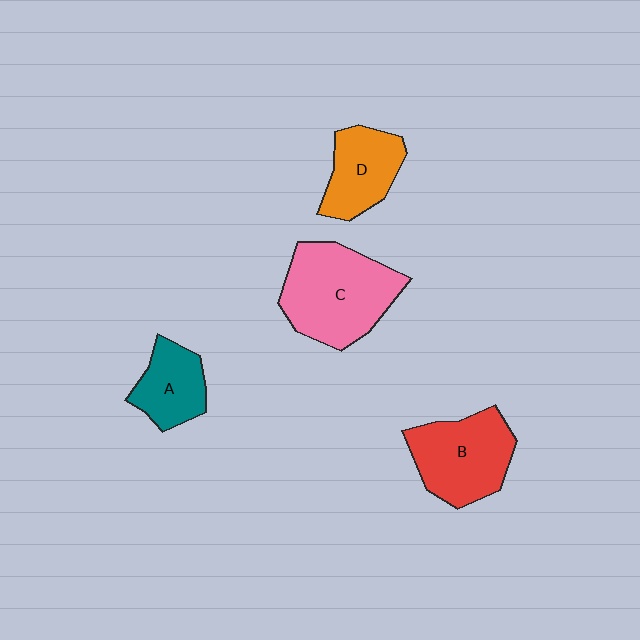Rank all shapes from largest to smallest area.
From largest to smallest: C (pink), B (red), D (orange), A (teal).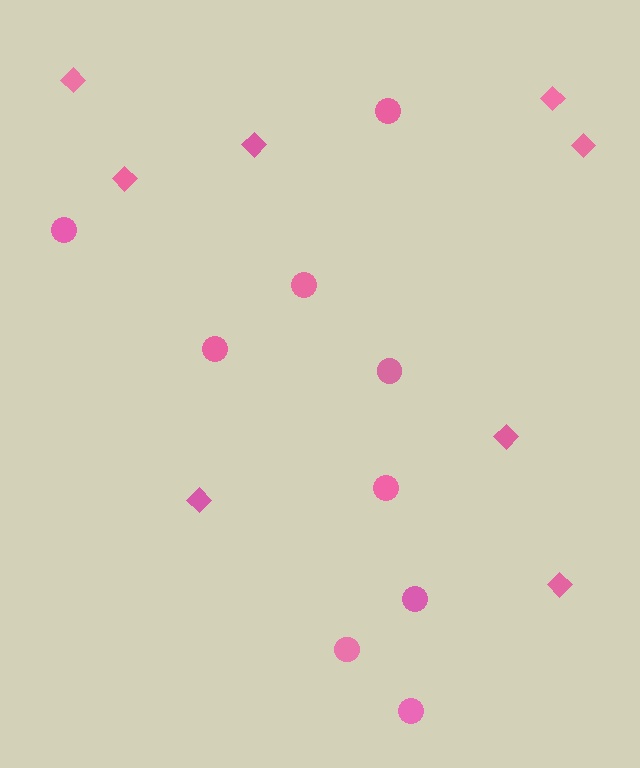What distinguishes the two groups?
There are 2 groups: one group of circles (9) and one group of diamonds (8).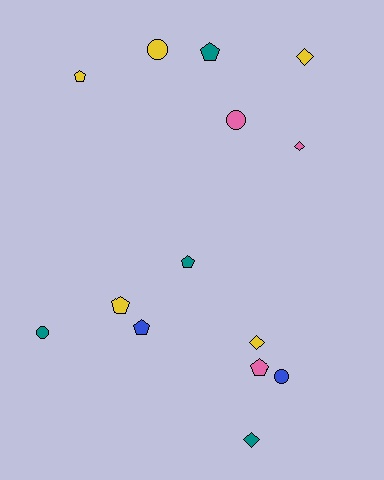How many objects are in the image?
There are 14 objects.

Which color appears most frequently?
Yellow, with 5 objects.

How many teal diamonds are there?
There is 1 teal diamond.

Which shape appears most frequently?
Pentagon, with 6 objects.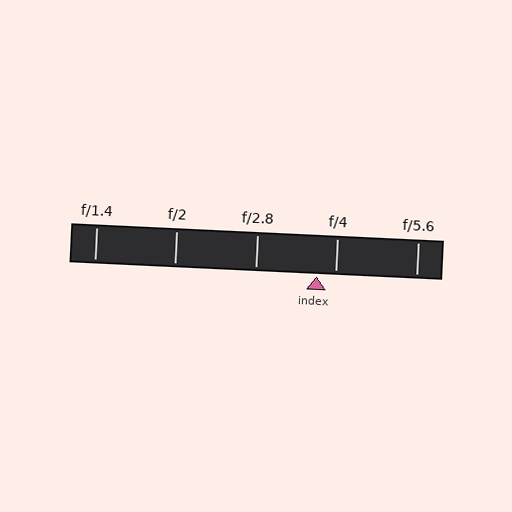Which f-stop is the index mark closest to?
The index mark is closest to f/4.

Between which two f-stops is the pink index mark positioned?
The index mark is between f/2.8 and f/4.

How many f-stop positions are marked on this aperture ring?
There are 5 f-stop positions marked.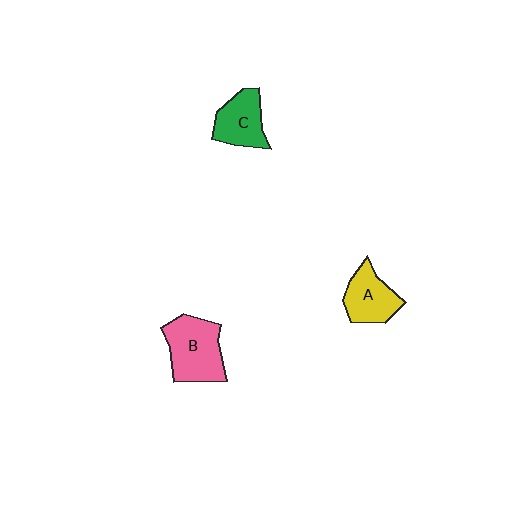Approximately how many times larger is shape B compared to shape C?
Approximately 1.4 times.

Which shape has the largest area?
Shape B (pink).